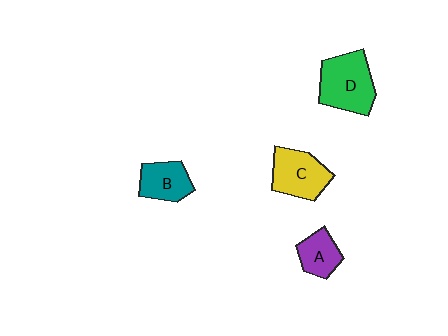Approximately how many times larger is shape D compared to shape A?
Approximately 1.8 times.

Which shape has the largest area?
Shape D (green).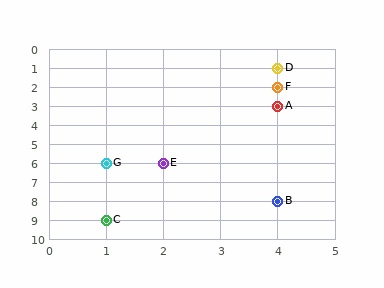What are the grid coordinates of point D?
Point D is at grid coordinates (4, 1).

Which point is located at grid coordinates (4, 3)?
Point A is at (4, 3).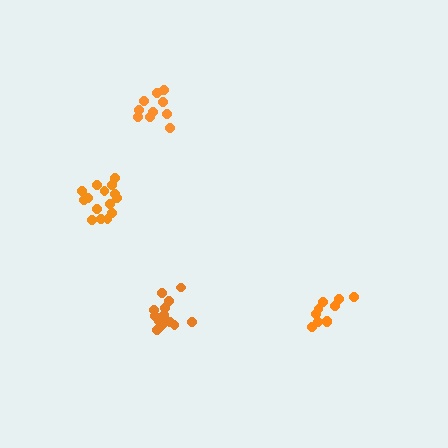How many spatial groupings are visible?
There are 4 spatial groupings.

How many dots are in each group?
Group 1: 14 dots, Group 2: 11 dots, Group 3: 15 dots, Group 4: 10 dots (50 total).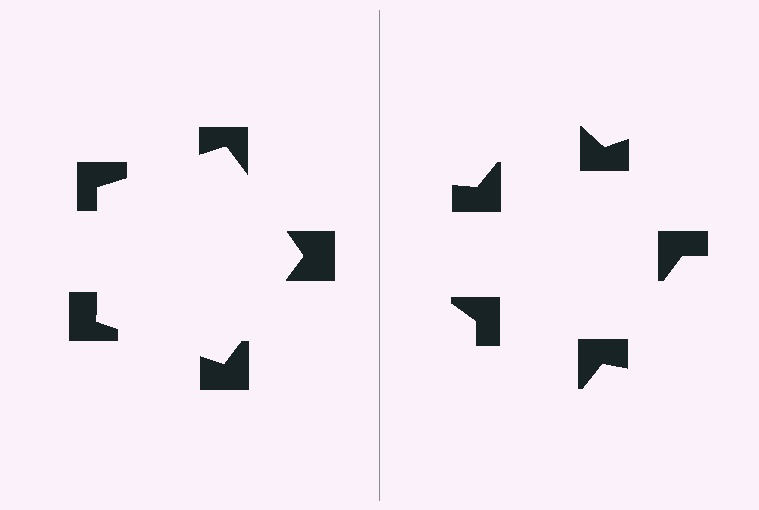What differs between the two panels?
The notched squares are positioned identically on both sides; only the wedge orientations differ. On the left they align to a pentagon; on the right they are misaligned.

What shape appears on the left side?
An illusory pentagon.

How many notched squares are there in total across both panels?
10 — 5 on each side.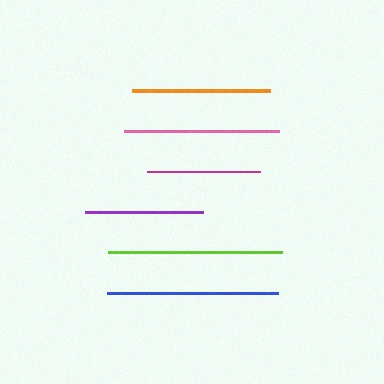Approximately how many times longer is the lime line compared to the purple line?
The lime line is approximately 1.5 times the length of the purple line.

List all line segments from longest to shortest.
From longest to shortest: lime, blue, pink, orange, purple, magenta.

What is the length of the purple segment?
The purple segment is approximately 117 pixels long.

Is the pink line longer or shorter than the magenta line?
The pink line is longer than the magenta line.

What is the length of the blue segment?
The blue segment is approximately 171 pixels long.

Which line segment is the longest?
The lime line is the longest at approximately 174 pixels.